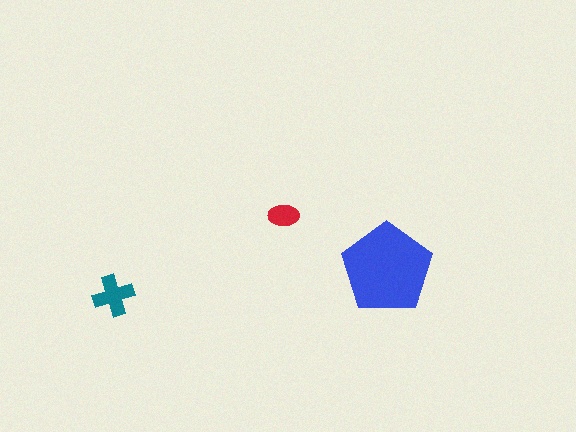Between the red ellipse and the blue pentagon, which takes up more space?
The blue pentagon.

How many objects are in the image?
There are 3 objects in the image.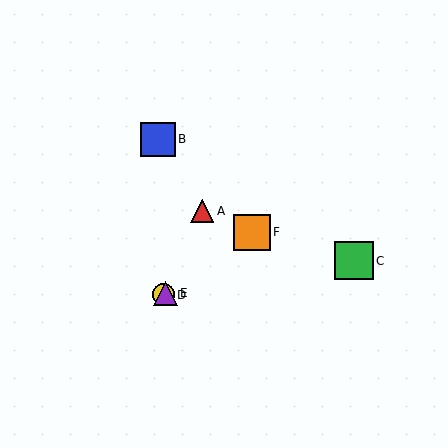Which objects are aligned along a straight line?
Objects D, E, F are aligned along a straight line.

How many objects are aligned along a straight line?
3 objects (D, E, F) are aligned along a straight line.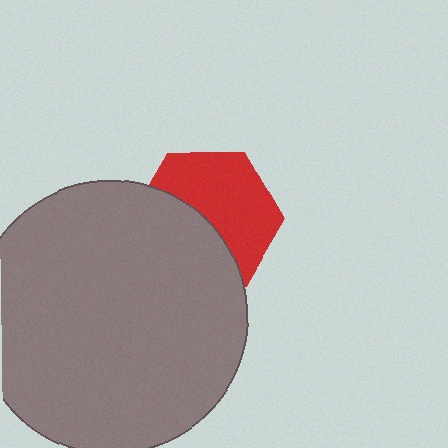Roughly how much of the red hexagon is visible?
About half of it is visible (roughly 55%).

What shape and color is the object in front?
The object in front is a gray circle.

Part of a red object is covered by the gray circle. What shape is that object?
It is a hexagon.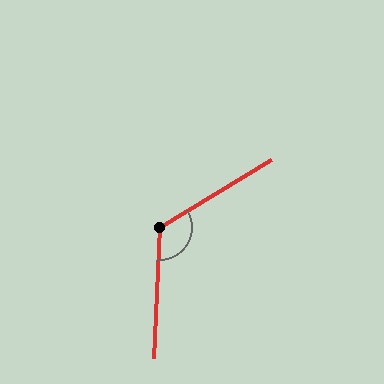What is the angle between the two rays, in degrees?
Approximately 124 degrees.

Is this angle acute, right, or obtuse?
It is obtuse.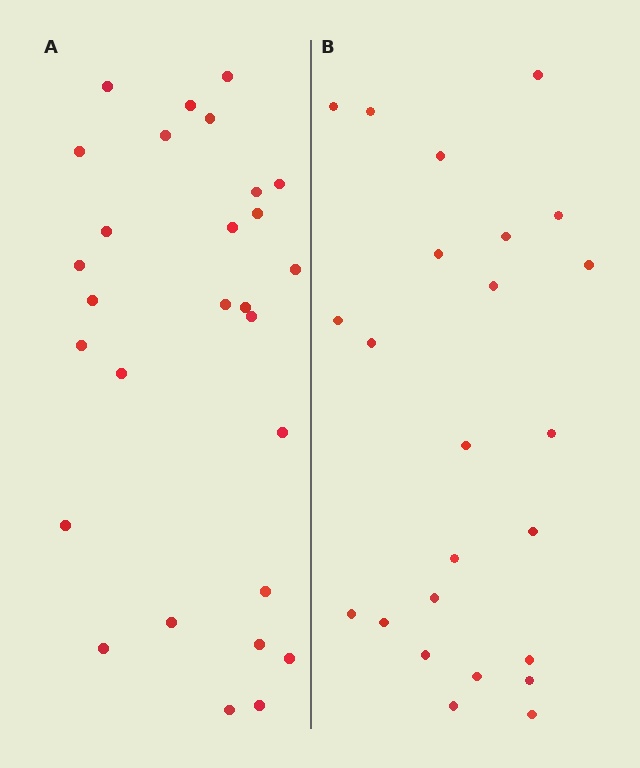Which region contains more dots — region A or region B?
Region A (the left region) has more dots.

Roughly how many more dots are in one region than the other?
Region A has about 4 more dots than region B.